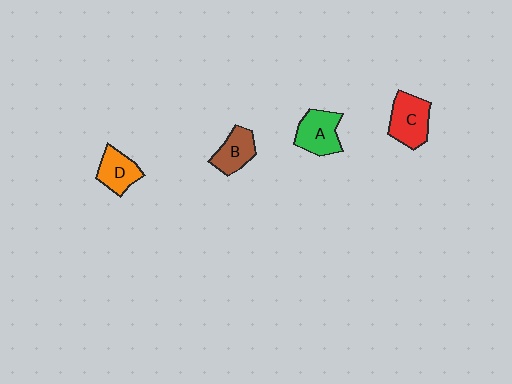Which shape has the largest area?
Shape C (red).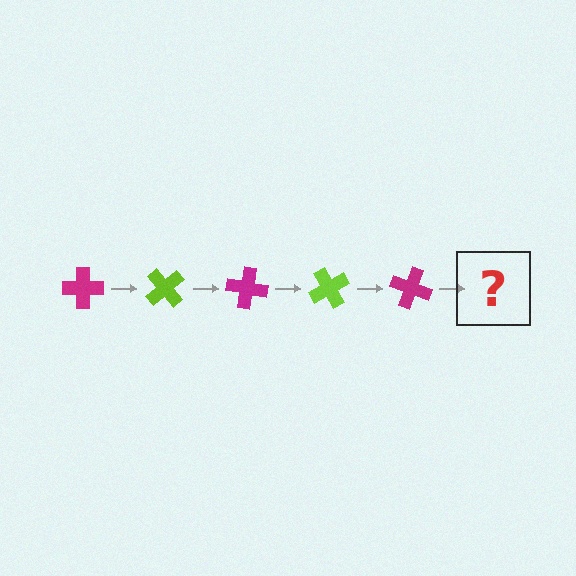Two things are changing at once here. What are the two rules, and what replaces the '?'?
The two rules are that it rotates 50 degrees each step and the color cycles through magenta and lime. The '?' should be a lime cross, rotated 250 degrees from the start.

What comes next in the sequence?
The next element should be a lime cross, rotated 250 degrees from the start.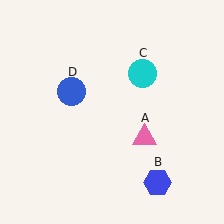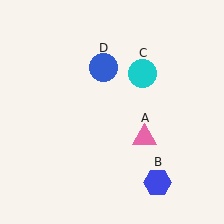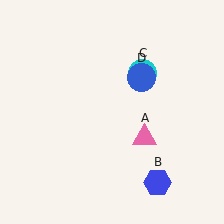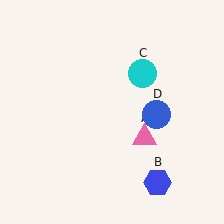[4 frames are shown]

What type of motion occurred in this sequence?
The blue circle (object D) rotated clockwise around the center of the scene.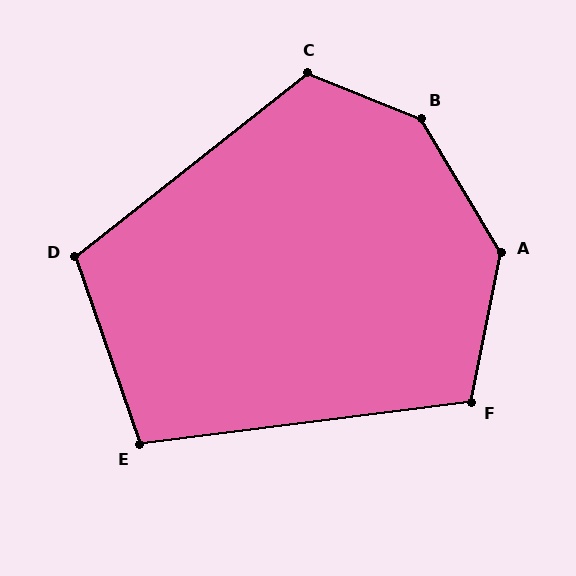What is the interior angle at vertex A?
Approximately 138 degrees (obtuse).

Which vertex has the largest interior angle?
B, at approximately 142 degrees.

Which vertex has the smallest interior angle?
E, at approximately 102 degrees.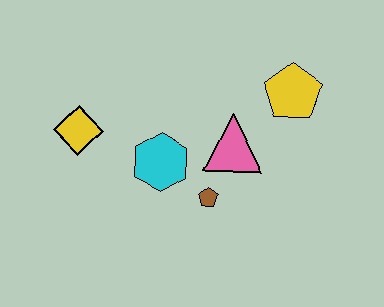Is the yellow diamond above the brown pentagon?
Yes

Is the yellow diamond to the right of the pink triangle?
No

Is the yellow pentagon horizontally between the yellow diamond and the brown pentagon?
No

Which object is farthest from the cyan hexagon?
The yellow pentagon is farthest from the cyan hexagon.